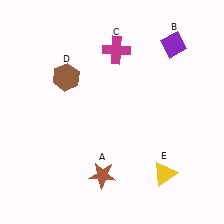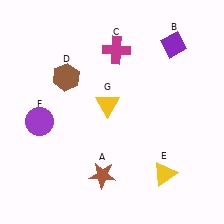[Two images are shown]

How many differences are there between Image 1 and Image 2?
There are 2 differences between the two images.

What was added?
A purple circle (F), a yellow triangle (G) were added in Image 2.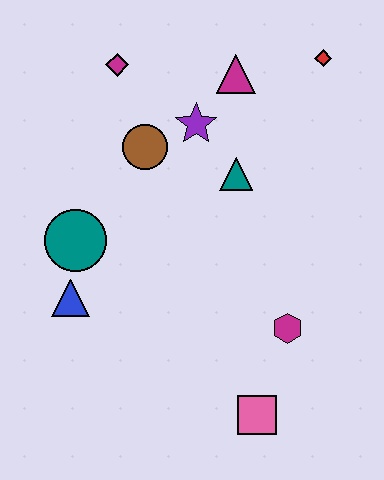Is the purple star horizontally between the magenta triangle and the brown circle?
Yes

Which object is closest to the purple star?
The brown circle is closest to the purple star.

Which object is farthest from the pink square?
The magenta diamond is farthest from the pink square.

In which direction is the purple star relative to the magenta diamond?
The purple star is to the right of the magenta diamond.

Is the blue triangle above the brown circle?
No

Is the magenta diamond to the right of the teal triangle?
No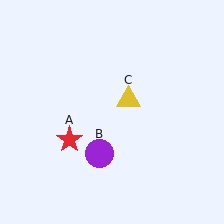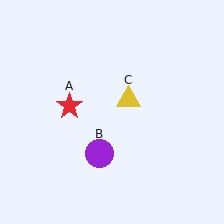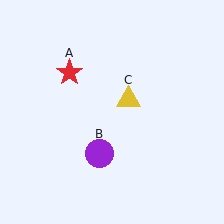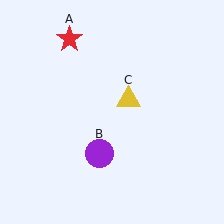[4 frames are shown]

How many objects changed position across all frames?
1 object changed position: red star (object A).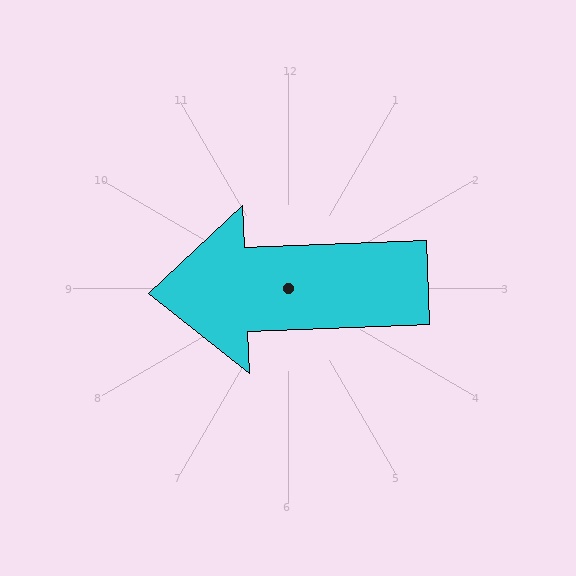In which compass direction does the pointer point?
West.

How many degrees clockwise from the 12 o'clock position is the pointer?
Approximately 268 degrees.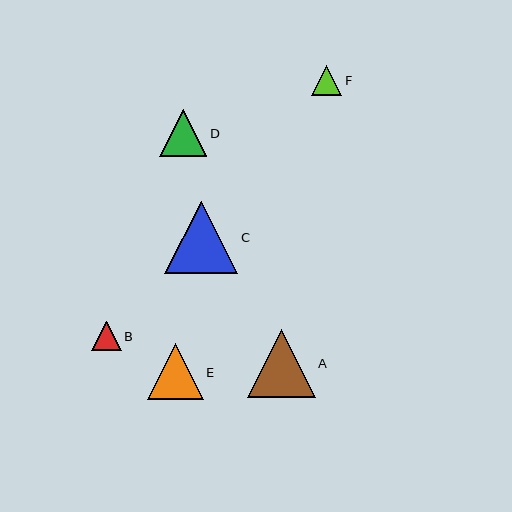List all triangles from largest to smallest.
From largest to smallest: C, A, E, D, F, B.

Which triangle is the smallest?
Triangle B is the smallest with a size of approximately 29 pixels.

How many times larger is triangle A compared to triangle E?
Triangle A is approximately 1.2 times the size of triangle E.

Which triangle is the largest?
Triangle C is the largest with a size of approximately 73 pixels.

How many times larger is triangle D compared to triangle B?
Triangle D is approximately 1.6 times the size of triangle B.